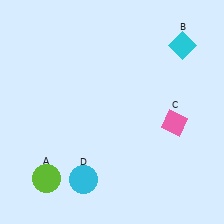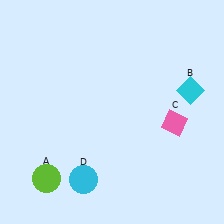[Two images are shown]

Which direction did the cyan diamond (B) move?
The cyan diamond (B) moved down.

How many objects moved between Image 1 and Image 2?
1 object moved between the two images.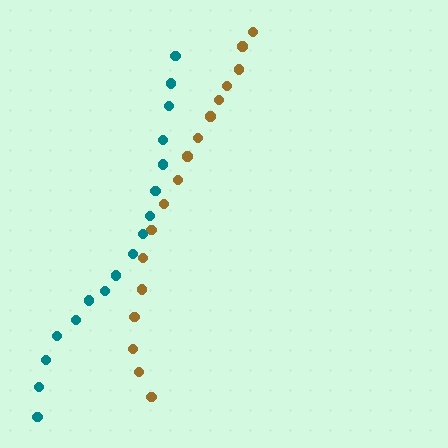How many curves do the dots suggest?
There are 2 distinct paths.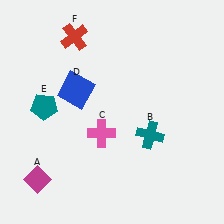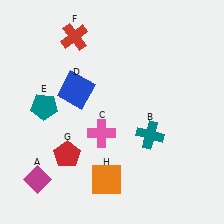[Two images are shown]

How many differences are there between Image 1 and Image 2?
There are 2 differences between the two images.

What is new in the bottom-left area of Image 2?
A red pentagon (G) was added in the bottom-left area of Image 2.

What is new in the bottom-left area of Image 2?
An orange square (H) was added in the bottom-left area of Image 2.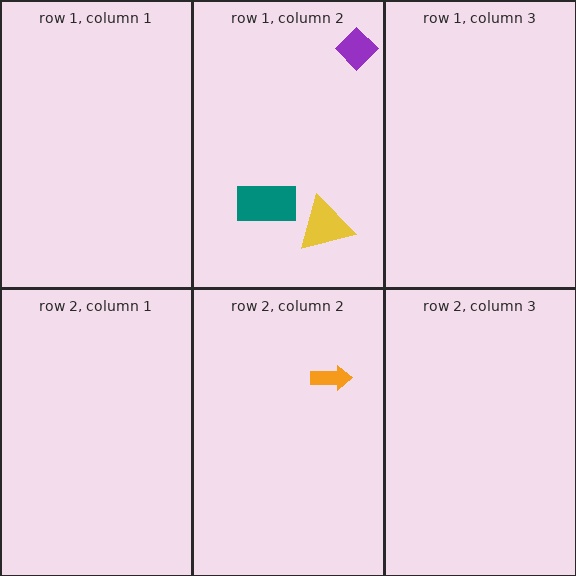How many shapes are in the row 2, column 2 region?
1.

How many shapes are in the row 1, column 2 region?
3.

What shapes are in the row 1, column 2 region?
The teal rectangle, the yellow triangle, the purple diamond.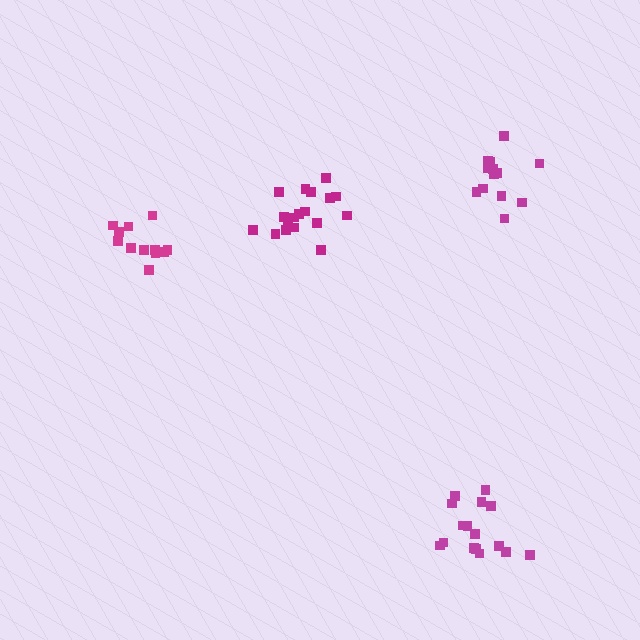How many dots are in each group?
Group 1: 18 dots, Group 2: 13 dots, Group 3: 16 dots, Group 4: 12 dots (59 total).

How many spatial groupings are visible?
There are 4 spatial groupings.